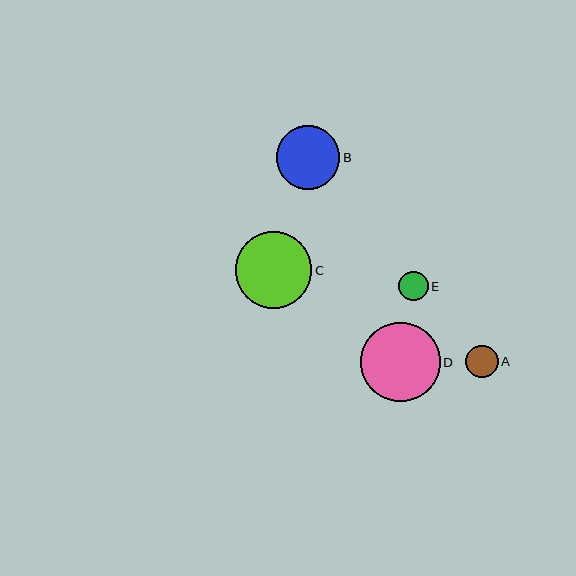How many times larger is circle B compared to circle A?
Circle B is approximately 1.9 times the size of circle A.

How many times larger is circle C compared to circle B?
Circle C is approximately 1.2 times the size of circle B.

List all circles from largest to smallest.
From largest to smallest: D, C, B, A, E.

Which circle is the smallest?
Circle E is the smallest with a size of approximately 29 pixels.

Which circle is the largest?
Circle D is the largest with a size of approximately 79 pixels.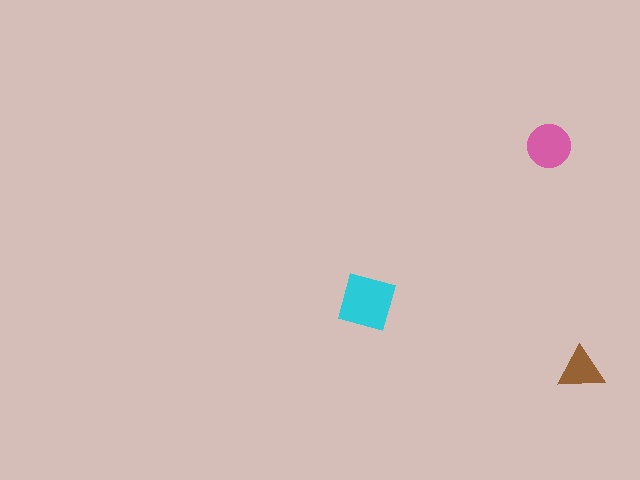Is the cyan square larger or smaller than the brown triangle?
Larger.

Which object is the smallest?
The brown triangle.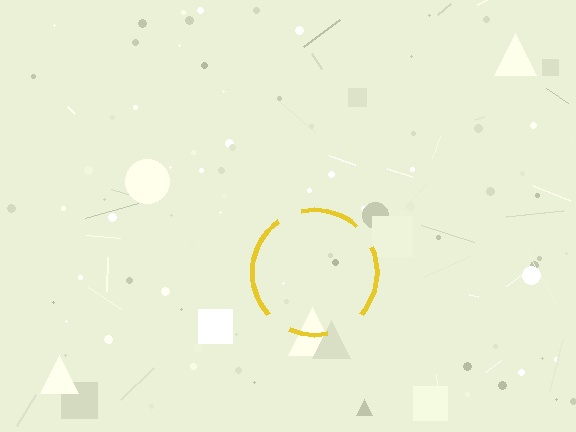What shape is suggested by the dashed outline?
The dashed outline suggests a circle.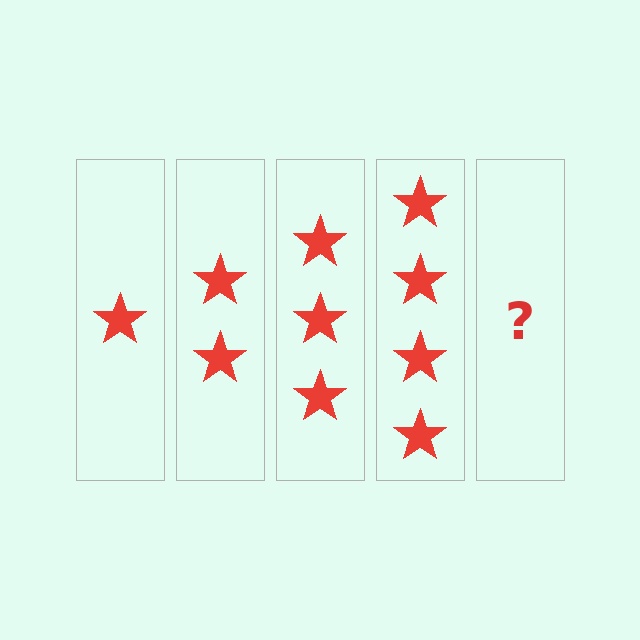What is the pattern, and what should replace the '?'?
The pattern is that each step adds one more star. The '?' should be 5 stars.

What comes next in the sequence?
The next element should be 5 stars.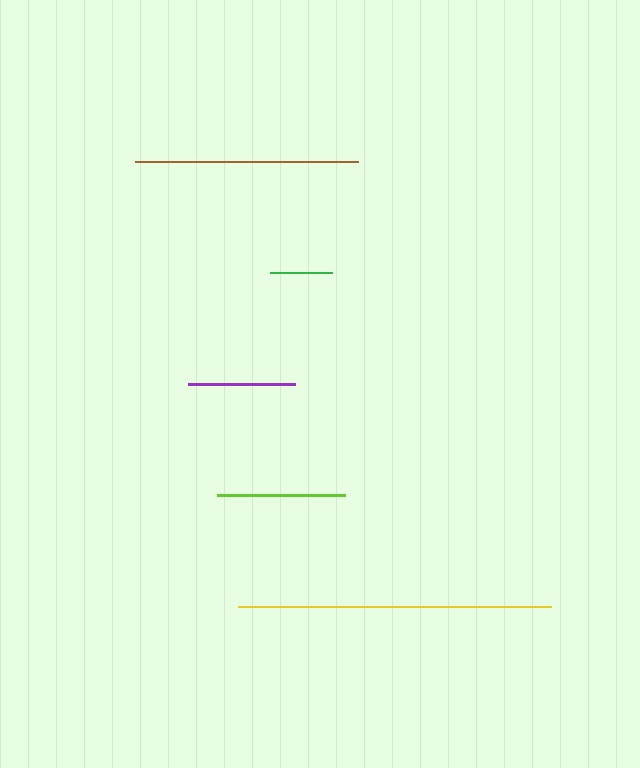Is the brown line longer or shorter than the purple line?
The brown line is longer than the purple line.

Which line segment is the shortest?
The green line is the shortest at approximately 62 pixels.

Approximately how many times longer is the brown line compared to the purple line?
The brown line is approximately 2.1 times the length of the purple line.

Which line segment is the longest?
The yellow line is the longest at approximately 312 pixels.